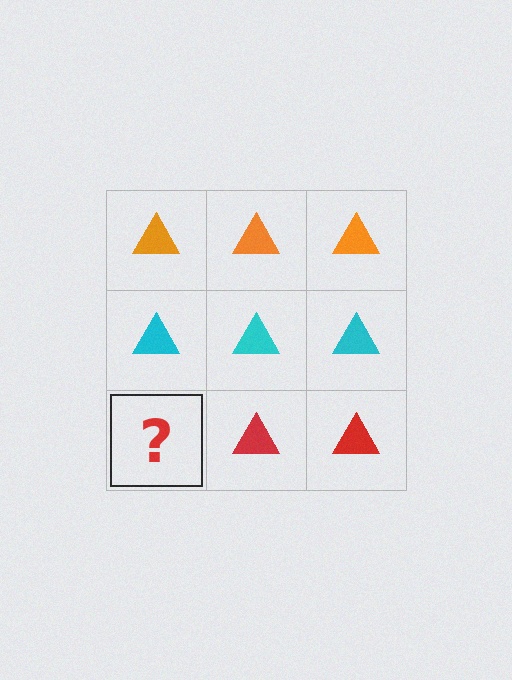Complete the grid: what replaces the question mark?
The question mark should be replaced with a red triangle.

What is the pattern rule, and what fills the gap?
The rule is that each row has a consistent color. The gap should be filled with a red triangle.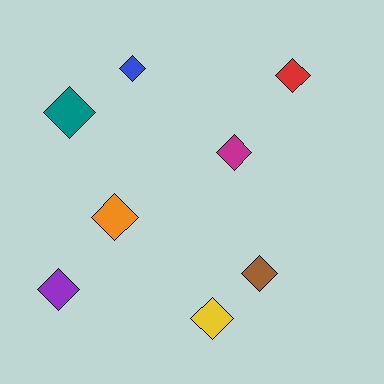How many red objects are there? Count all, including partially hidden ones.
There is 1 red object.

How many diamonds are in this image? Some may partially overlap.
There are 8 diamonds.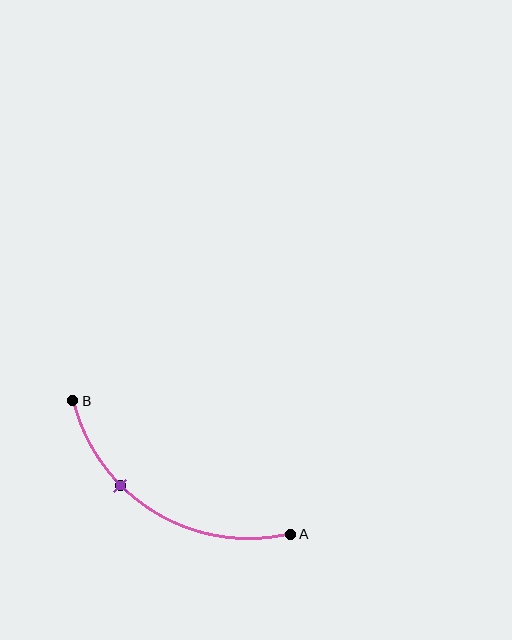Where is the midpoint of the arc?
The arc midpoint is the point on the curve farthest from the straight line joining A and B. It sits below that line.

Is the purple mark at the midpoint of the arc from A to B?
No. The purple mark lies on the arc but is closer to endpoint B. The arc midpoint would be at the point on the curve equidistant along the arc from both A and B.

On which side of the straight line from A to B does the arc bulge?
The arc bulges below the straight line connecting A and B.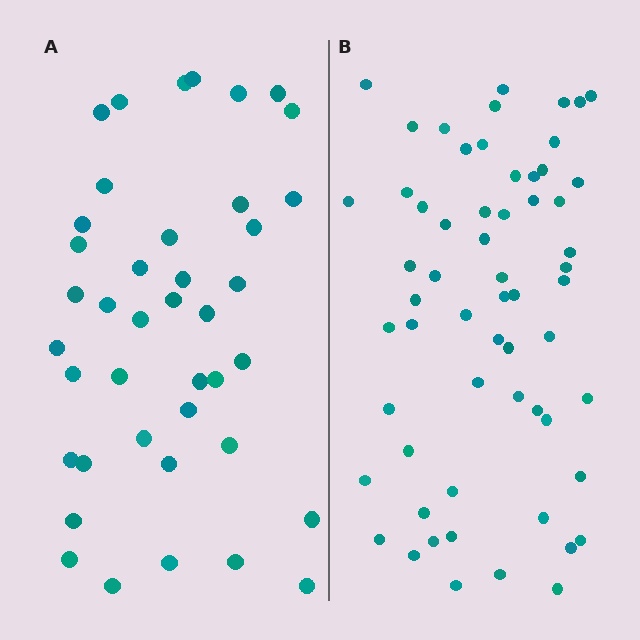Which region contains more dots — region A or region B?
Region B (the right region) has more dots.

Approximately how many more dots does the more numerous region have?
Region B has approximately 20 more dots than region A.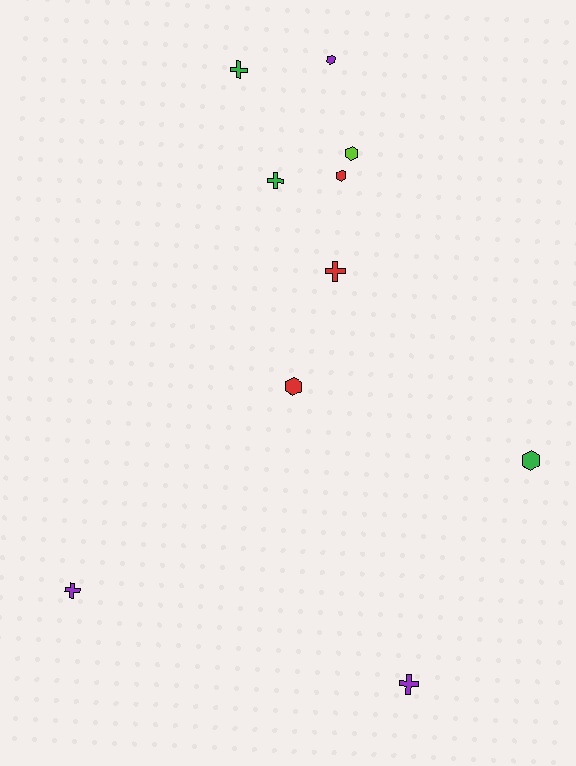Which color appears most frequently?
Purple, with 3 objects.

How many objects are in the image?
There are 10 objects.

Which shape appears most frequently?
Hexagon, with 5 objects.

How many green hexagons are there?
There is 1 green hexagon.